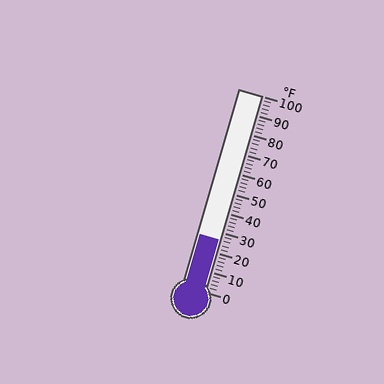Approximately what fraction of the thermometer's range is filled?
The thermometer is filled to approximately 25% of its range.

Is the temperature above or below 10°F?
The temperature is above 10°F.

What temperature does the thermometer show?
The thermometer shows approximately 26°F.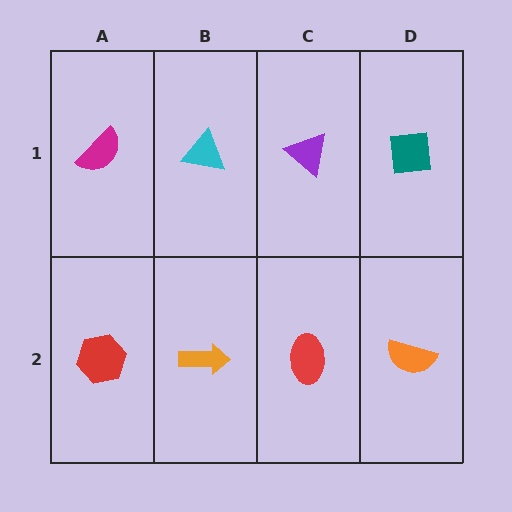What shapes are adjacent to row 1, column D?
An orange semicircle (row 2, column D), a purple triangle (row 1, column C).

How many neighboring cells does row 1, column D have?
2.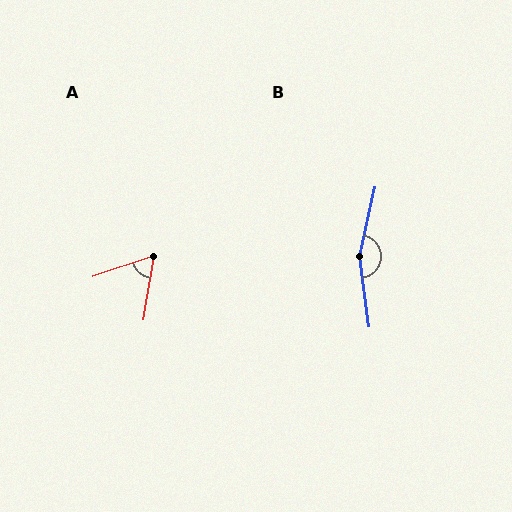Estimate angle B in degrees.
Approximately 159 degrees.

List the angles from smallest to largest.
A (62°), B (159°).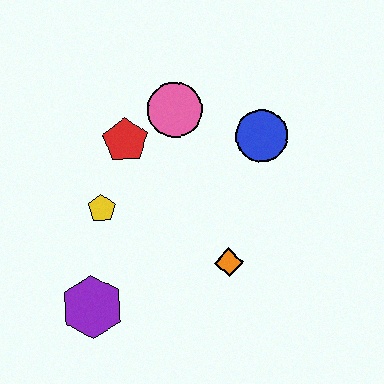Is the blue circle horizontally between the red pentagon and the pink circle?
No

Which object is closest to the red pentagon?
The pink circle is closest to the red pentagon.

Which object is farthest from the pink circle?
The purple hexagon is farthest from the pink circle.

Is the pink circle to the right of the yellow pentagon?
Yes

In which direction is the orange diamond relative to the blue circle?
The orange diamond is below the blue circle.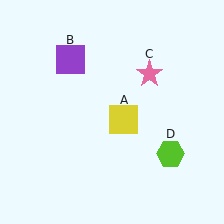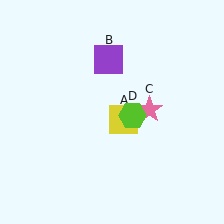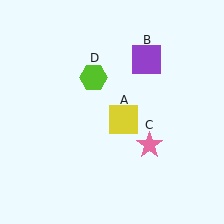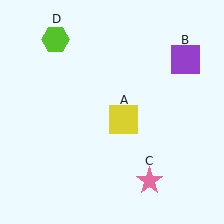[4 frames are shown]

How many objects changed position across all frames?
3 objects changed position: purple square (object B), pink star (object C), lime hexagon (object D).